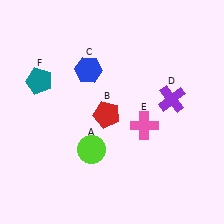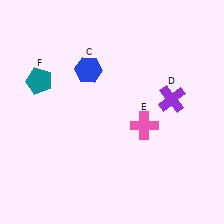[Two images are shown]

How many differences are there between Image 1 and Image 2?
There are 2 differences between the two images.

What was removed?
The red pentagon (B), the lime circle (A) were removed in Image 2.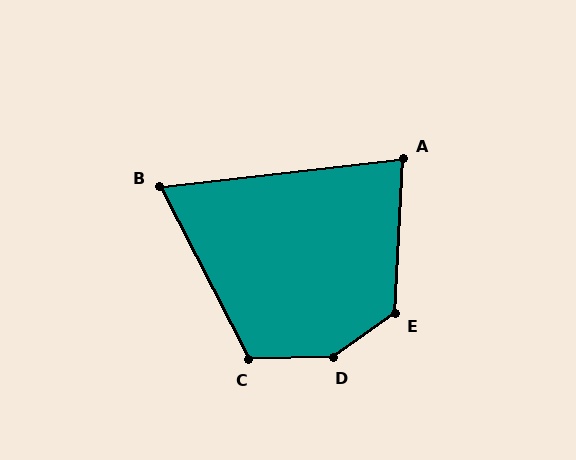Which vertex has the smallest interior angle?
B, at approximately 70 degrees.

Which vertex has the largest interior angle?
D, at approximately 145 degrees.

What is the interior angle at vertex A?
Approximately 80 degrees (acute).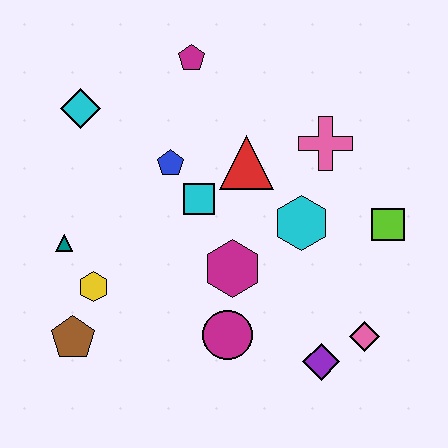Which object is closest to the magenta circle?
The magenta hexagon is closest to the magenta circle.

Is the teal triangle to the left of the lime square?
Yes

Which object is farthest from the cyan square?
The pink diamond is farthest from the cyan square.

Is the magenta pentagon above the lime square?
Yes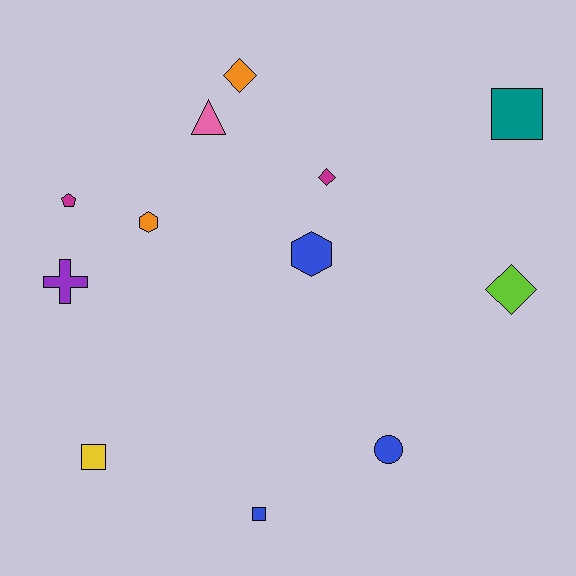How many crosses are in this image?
There is 1 cross.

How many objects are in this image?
There are 12 objects.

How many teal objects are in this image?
There is 1 teal object.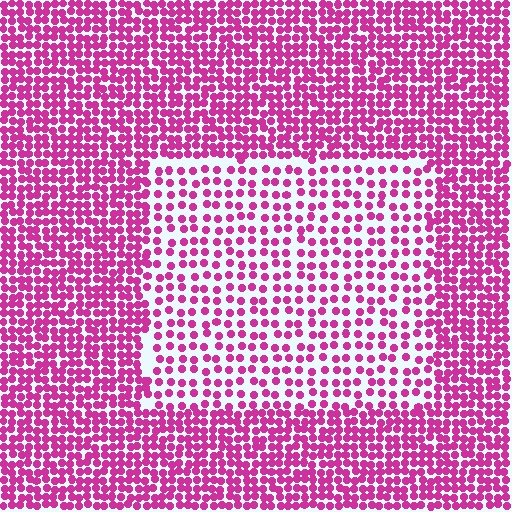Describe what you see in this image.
The image contains small magenta elements arranged at two different densities. A rectangle-shaped region is visible where the elements are less densely packed than the surrounding area.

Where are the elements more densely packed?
The elements are more densely packed outside the rectangle boundary.